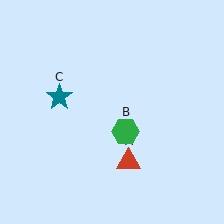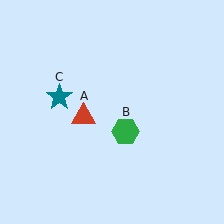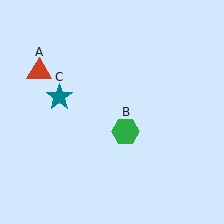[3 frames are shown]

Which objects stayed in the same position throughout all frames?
Green hexagon (object B) and teal star (object C) remained stationary.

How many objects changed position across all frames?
1 object changed position: red triangle (object A).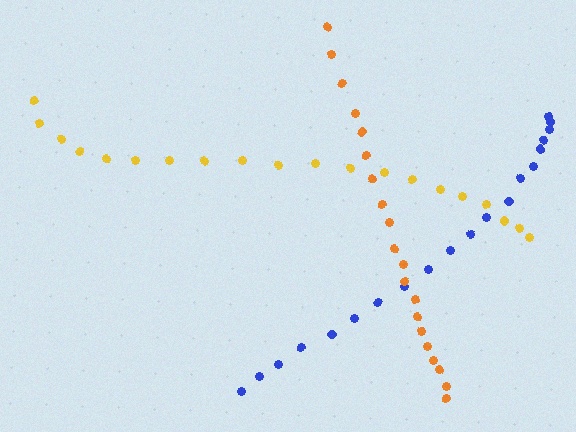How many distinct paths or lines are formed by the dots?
There are 3 distinct paths.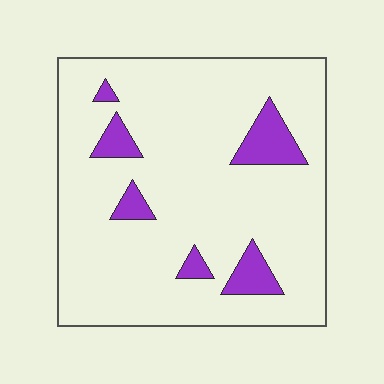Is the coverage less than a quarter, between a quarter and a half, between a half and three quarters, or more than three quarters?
Less than a quarter.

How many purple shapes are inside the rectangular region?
6.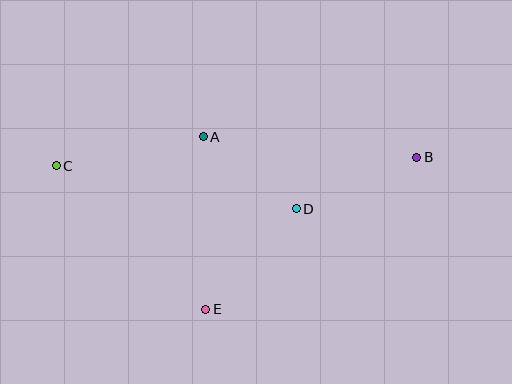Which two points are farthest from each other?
Points B and C are farthest from each other.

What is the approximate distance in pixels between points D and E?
The distance between D and E is approximately 135 pixels.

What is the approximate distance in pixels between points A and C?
The distance between A and C is approximately 150 pixels.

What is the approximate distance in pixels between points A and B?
The distance between A and B is approximately 215 pixels.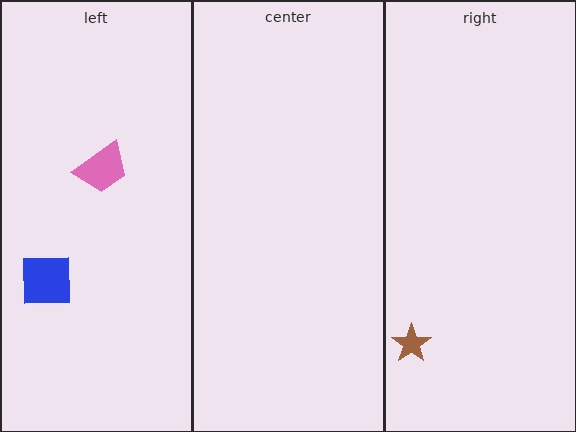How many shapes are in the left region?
2.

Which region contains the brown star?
The right region.